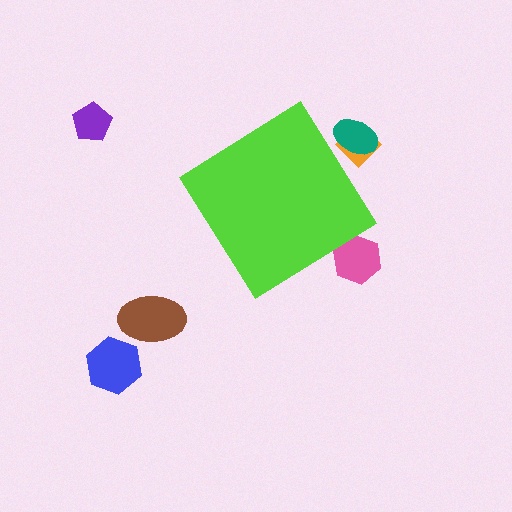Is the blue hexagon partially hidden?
No, the blue hexagon is fully visible.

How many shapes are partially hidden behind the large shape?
3 shapes are partially hidden.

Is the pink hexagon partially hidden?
Yes, the pink hexagon is partially hidden behind the lime diamond.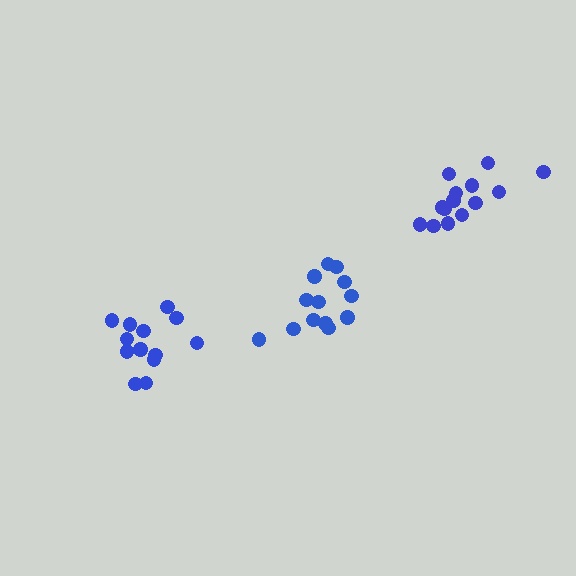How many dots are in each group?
Group 1: 14 dots, Group 2: 13 dots, Group 3: 13 dots (40 total).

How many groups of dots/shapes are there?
There are 3 groups.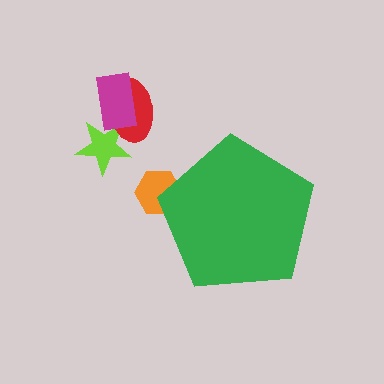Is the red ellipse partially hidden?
No, the red ellipse is fully visible.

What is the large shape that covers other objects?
A green pentagon.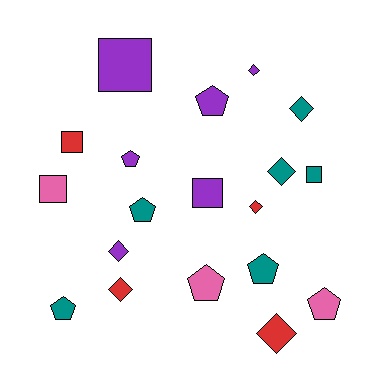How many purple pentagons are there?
There are 2 purple pentagons.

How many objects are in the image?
There are 19 objects.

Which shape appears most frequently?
Pentagon, with 7 objects.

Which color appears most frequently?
Purple, with 6 objects.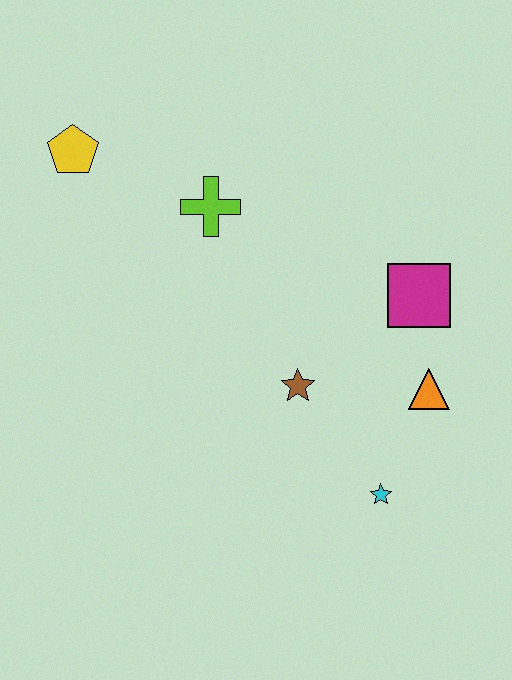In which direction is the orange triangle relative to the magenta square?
The orange triangle is below the magenta square.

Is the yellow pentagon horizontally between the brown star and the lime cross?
No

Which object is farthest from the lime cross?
The cyan star is farthest from the lime cross.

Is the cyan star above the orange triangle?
No